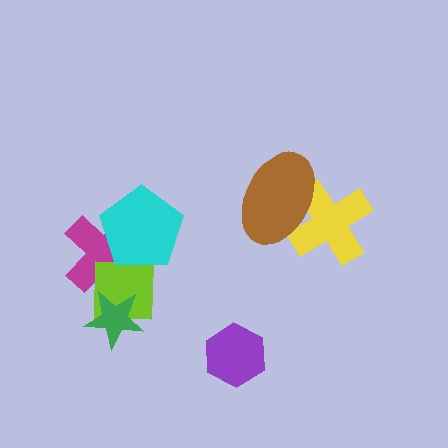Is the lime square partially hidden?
Yes, it is partially covered by another shape.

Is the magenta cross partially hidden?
Yes, it is partially covered by another shape.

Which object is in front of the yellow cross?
The brown ellipse is in front of the yellow cross.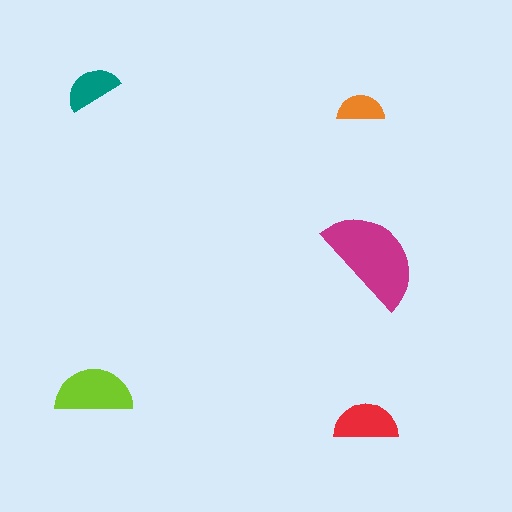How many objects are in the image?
There are 5 objects in the image.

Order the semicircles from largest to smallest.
the magenta one, the lime one, the red one, the teal one, the orange one.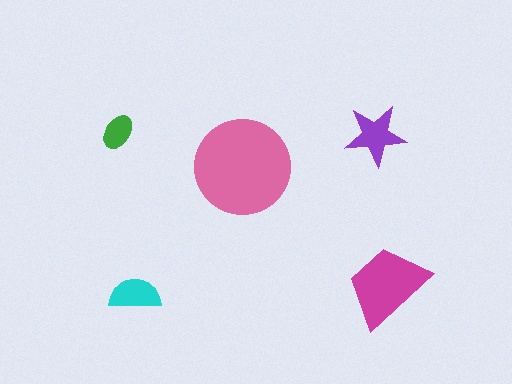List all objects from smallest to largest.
The green ellipse, the cyan semicircle, the purple star, the magenta trapezoid, the pink circle.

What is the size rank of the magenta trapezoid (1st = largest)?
2nd.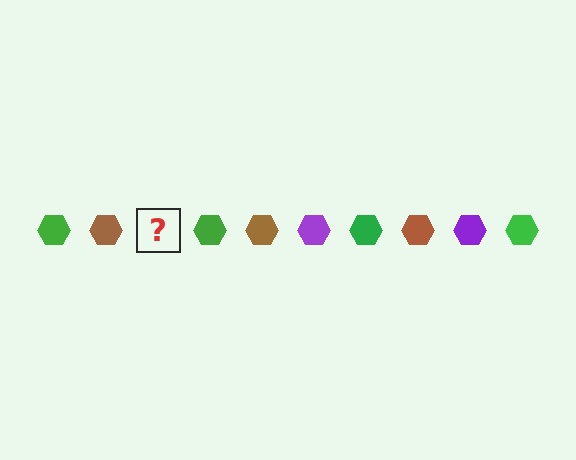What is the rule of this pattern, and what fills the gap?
The rule is that the pattern cycles through green, brown, purple hexagons. The gap should be filled with a purple hexagon.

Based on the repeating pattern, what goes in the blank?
The blank should be a purple hexagon.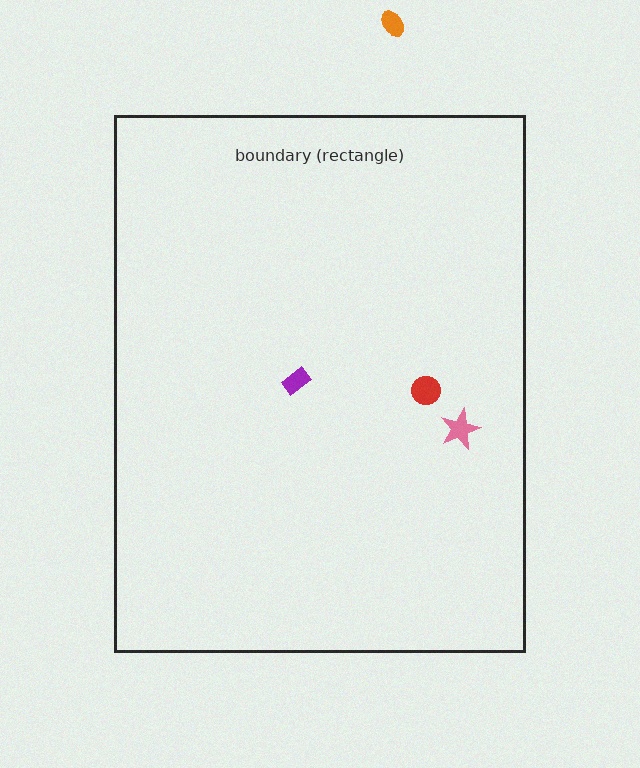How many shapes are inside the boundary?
3 inside, 1 outside.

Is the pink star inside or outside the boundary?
Inside.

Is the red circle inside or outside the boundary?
Inside.